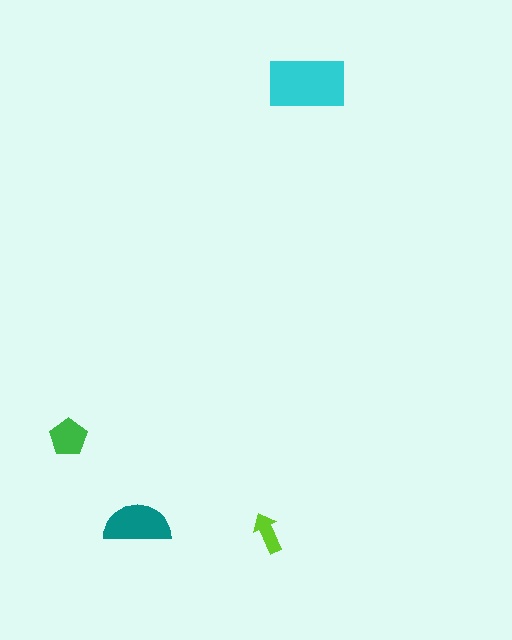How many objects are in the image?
There are 4 objects in the image.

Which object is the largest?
The cyan rectangle.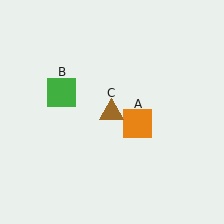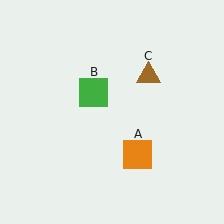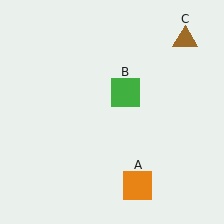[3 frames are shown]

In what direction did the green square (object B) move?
The green square (object B) moved right.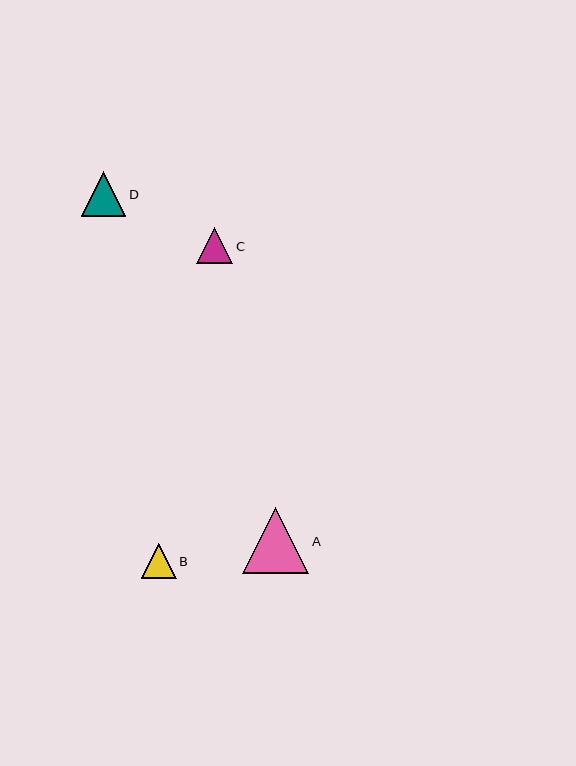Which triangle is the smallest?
Triangle B is the smallest with a size of approximately 35 pixels.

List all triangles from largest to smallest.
From largest to smallest: A, D, C, B.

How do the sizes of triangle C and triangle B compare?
Triangle C and triangle B are approximately the same size.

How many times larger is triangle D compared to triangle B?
Triangle D is approximately 1.3 times the size of triangle B.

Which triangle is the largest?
Triangle A is the largest with a size of approximately 67 pixels.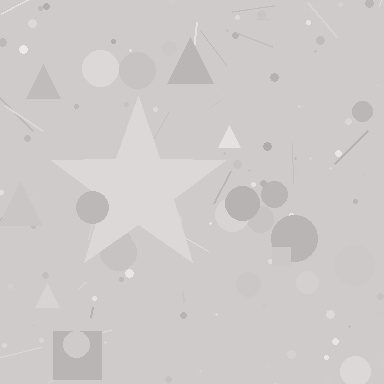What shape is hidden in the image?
A star is hidden in the image.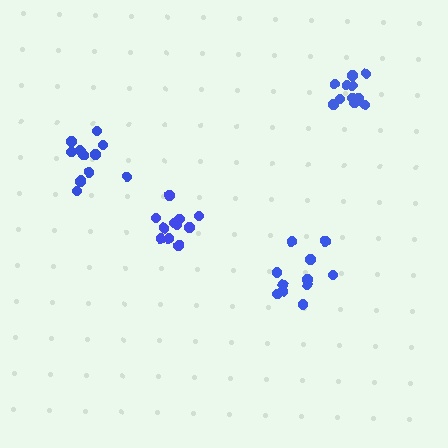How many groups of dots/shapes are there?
There are 4 groups.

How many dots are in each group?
Group 1: 12 dots, Group 2: 11 dots, Group 3: 11 dots, Group 4: 11 dots (45 total).